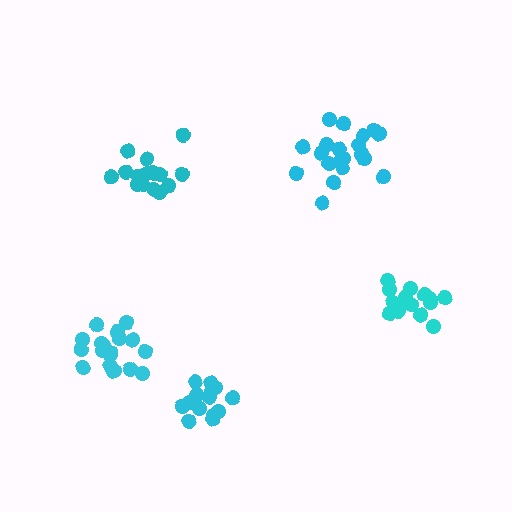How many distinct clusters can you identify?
There are 5 distinct clusters.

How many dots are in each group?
Group 1: 16 dots, Group 2: 20 dots, Group 3: 15 dots, Group 4: 20 dots, Group 5: 15 dots (86 total).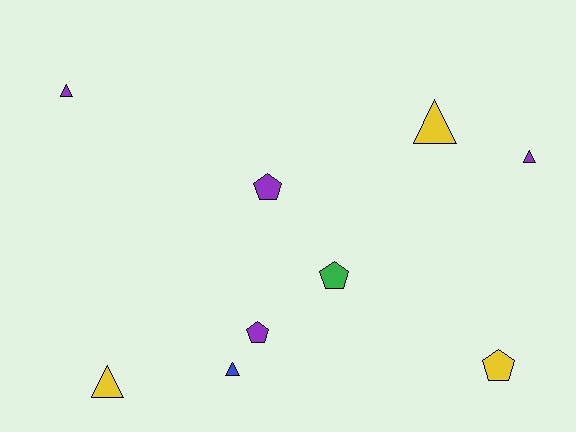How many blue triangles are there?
There is 1 blue triangle.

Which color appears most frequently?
Purple, with 4 objects.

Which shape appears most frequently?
Triangle, with 5 objects.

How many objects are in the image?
There are 9 objects.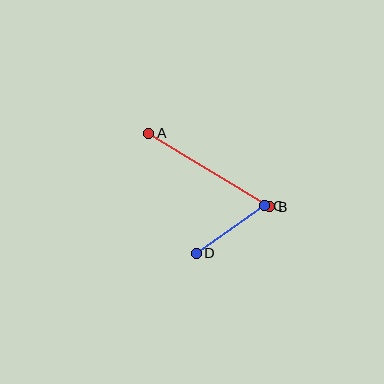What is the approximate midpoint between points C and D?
The midpoint is at approximately (230, 230) pixels.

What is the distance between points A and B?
The distance is approximately 142 pixels.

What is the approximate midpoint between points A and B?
The midpoint is at approximately (209, 170) pixels.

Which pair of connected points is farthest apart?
Points A and B are farthest apart.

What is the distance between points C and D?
The distance is approximately 83 pixels.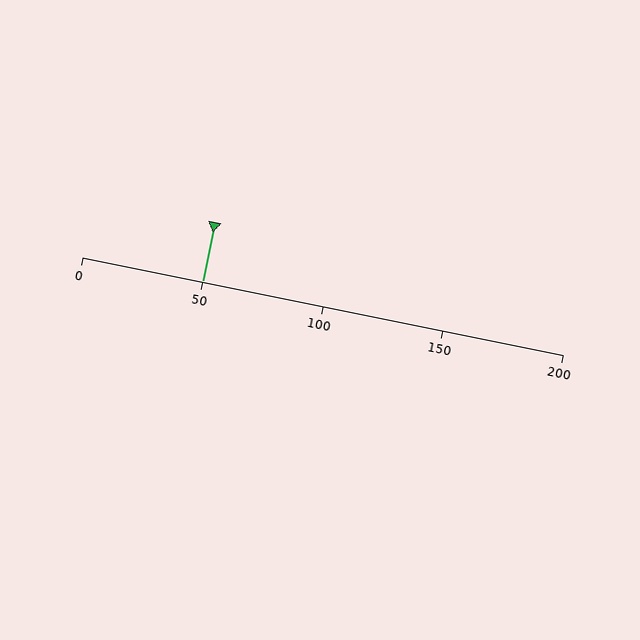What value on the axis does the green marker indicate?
The marker indicates approximately 50.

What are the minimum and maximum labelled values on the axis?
The axis runs from 0 to 200.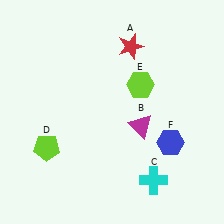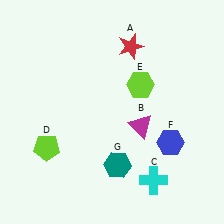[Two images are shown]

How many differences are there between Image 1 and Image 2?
There is 1 difference between the two images.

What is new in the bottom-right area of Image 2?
A teal hexagon (G) was added in the bottom-right area of Image 2.